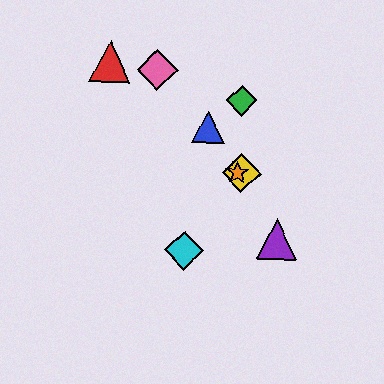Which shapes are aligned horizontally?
The yellow diamond, the orange star are aligned horizontally.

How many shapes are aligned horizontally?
2 shapes (the yellow diamond, the orange star) are aligned horizontally.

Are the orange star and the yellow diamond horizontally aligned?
Yes, both are at y≈173.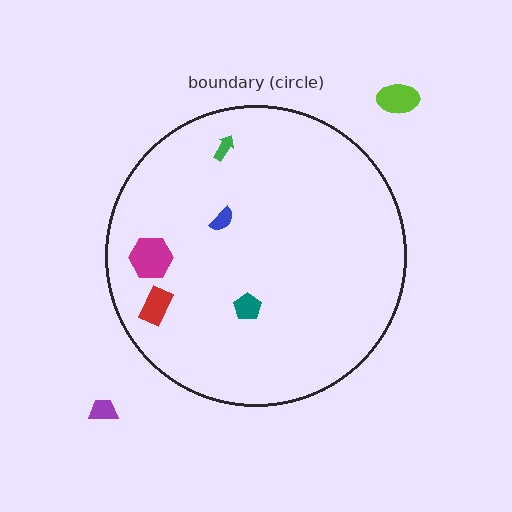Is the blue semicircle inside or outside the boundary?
Inside.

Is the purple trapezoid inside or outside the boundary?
Outside.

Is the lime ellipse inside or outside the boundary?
Outside.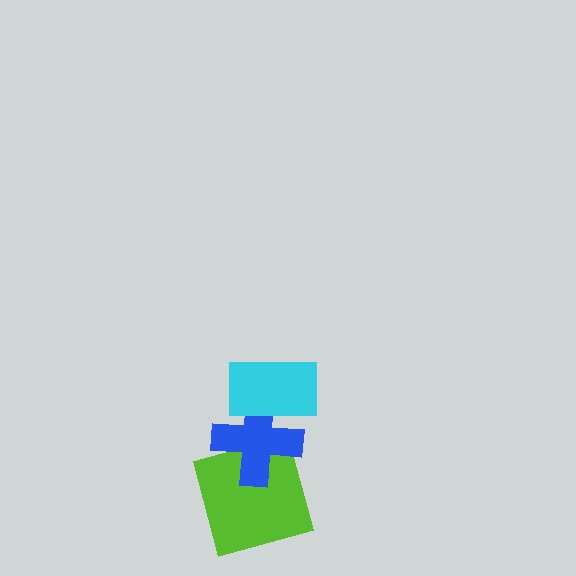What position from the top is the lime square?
The lime square is 3rd from the top.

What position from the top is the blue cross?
The blue cross is 2nd from the top.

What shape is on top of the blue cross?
The cyan rectangle is on top of the blue cross.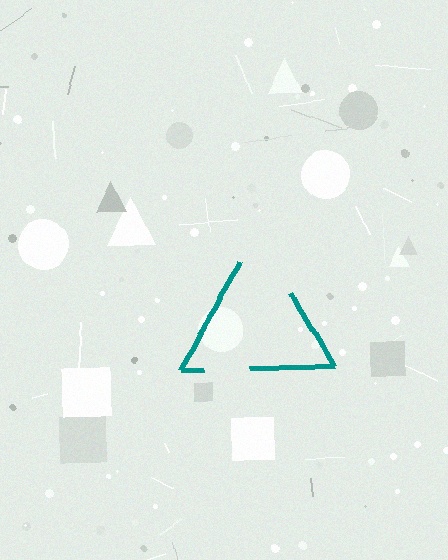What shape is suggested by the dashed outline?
The dashed outline suggests a triangle.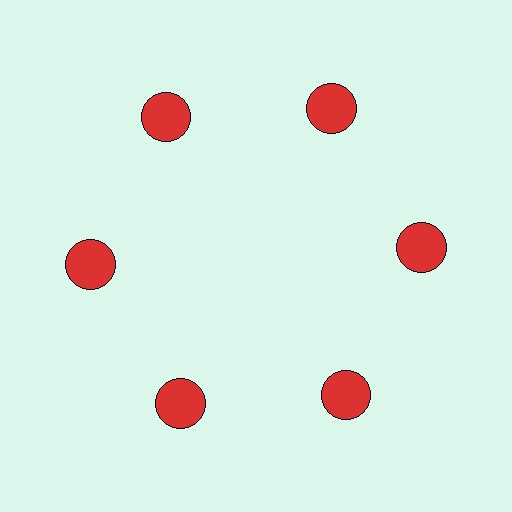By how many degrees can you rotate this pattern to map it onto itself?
The pattern maps onto itself every 60 degrees of rotation.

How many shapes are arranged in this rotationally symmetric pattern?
There are 6 shapes, arranged in 6 groups of 1.